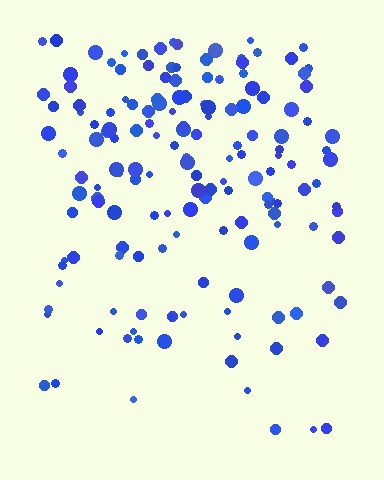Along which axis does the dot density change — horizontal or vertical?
Vertical.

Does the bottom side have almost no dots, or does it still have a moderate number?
Still a moderate number, just noticeably fewer than the top.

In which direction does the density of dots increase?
From bottom to top, with the top side densest.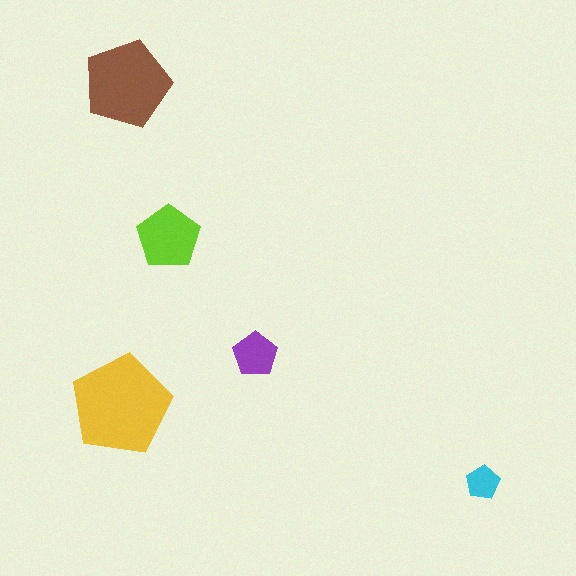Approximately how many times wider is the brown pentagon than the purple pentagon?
About 2 times wider.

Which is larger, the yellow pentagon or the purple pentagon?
The yellow one.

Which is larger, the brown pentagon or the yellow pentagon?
The yellow one.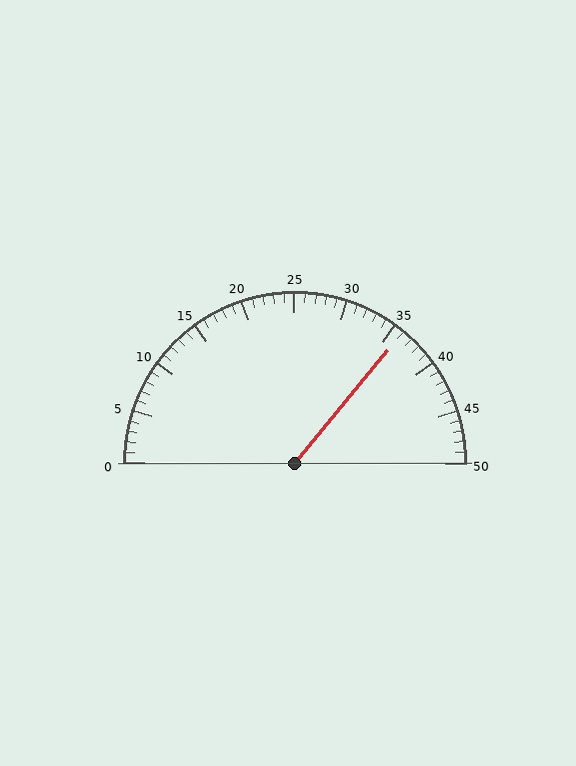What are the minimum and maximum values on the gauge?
The gauge ranges from 0 to 50.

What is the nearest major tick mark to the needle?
The nearest major tick mark is 35.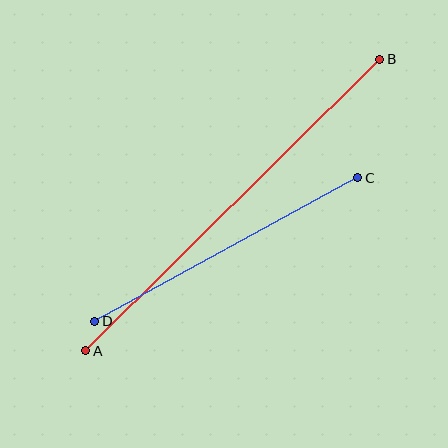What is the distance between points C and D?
The distance is approximately 299 pixels.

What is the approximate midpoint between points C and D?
The midpoint is at approximately (226, 249) pixels.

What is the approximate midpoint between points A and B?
The midpoint is at approximately (233, 205) pixels.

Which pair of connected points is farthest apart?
Points A and B are farthest apart.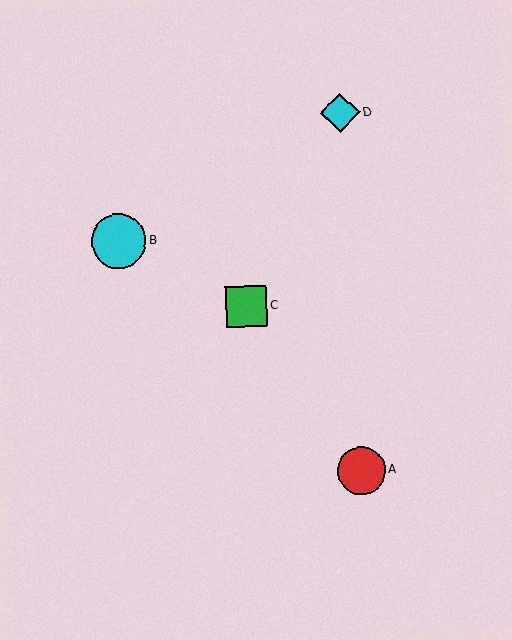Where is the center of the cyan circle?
The center of the cyan circle is at (119, 242).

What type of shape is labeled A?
Shape A is a red circle.